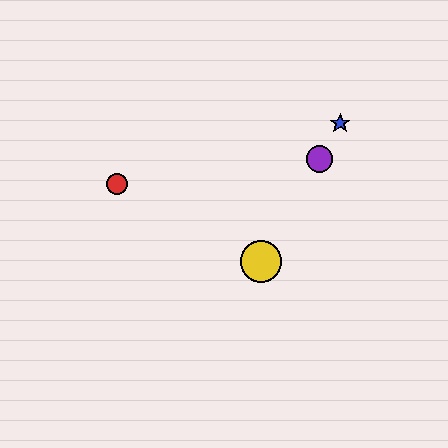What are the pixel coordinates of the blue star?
The blue star is at (340, 123).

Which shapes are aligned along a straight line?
The blue star, the green circle, the yellow circle, the purple circle are aligned along a straight line.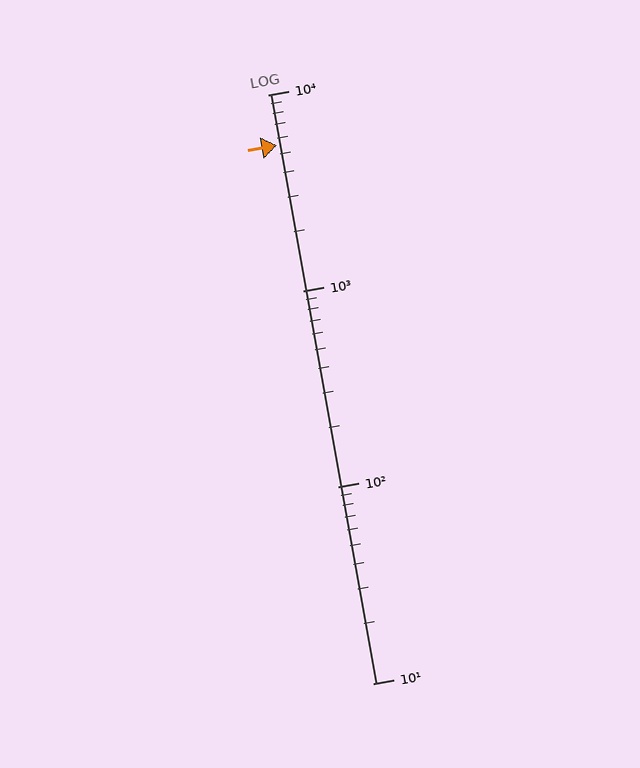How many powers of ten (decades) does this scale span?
The scale spans 3 decades, from 10 to 10000.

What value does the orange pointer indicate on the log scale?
The pointer indicates approximately 5500.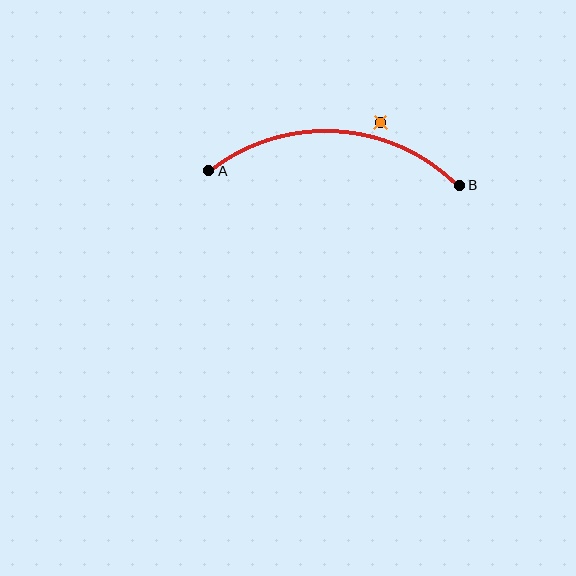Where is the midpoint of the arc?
The arc midpoint is the point on the curve farthest from the straight line joining A and B. It sits above that line.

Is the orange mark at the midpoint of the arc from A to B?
No — the orange mark does not lie on the arc at all. It sits slightly outside the curve.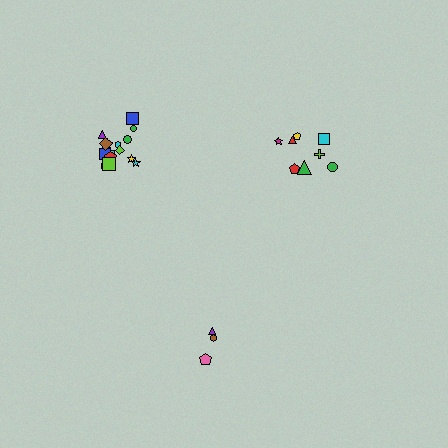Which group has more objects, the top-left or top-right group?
The top-left group.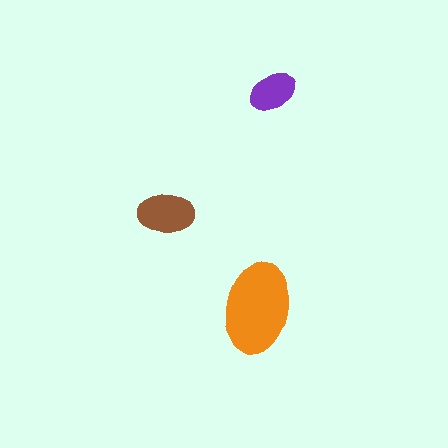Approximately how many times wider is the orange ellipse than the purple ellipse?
About 2 times wider.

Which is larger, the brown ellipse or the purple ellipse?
The brown one.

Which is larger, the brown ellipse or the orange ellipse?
The orange one.